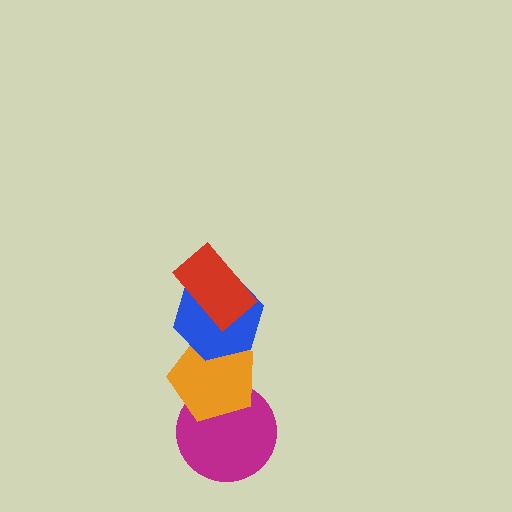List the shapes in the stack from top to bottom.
From top to bottom: the red rectangle, the blue hexagon, the orange pentagon, the magenta circle.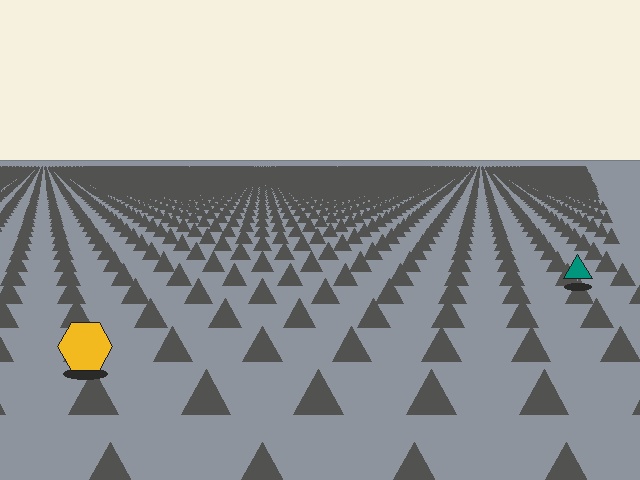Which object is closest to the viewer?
The yellow hexagon is closest. The texture marks near it are larger and more spread out.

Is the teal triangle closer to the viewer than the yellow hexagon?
No. The yellow hexagon is closer — you can tell from the texture gradient: the ground texture is coarser near it.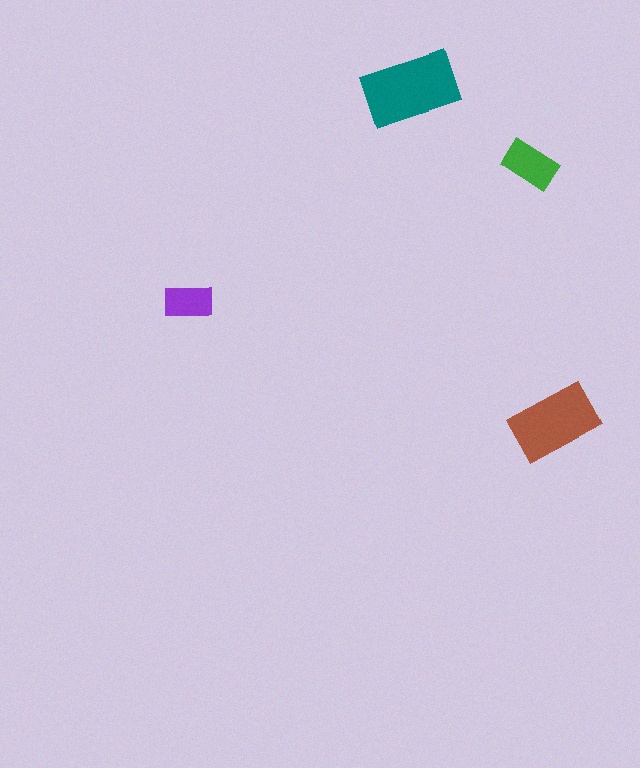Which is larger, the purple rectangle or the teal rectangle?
The teal one.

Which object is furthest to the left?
The purple rectangle is leftmost.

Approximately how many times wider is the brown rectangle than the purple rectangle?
About 2 times wider.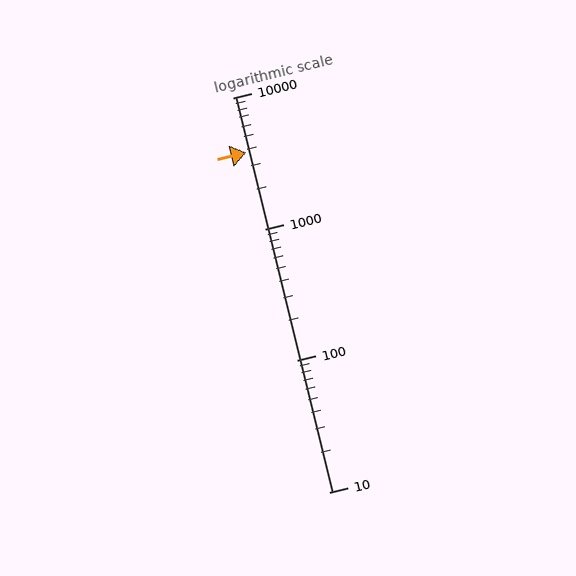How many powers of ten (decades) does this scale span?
The scale spans 3 decades, from 10 to 10000.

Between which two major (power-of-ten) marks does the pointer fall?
The pointer is between 1000 and 10000.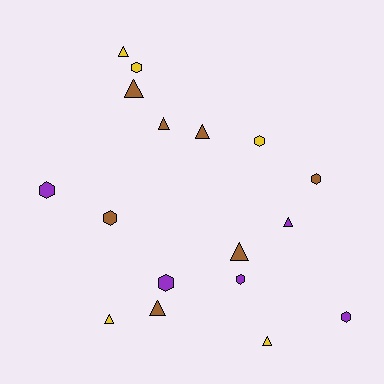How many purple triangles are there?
There is 1 purple triangle.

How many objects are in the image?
There are 17 objects.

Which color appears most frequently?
Brown, with 7 objects.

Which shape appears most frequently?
Triangle, with 9 objects.